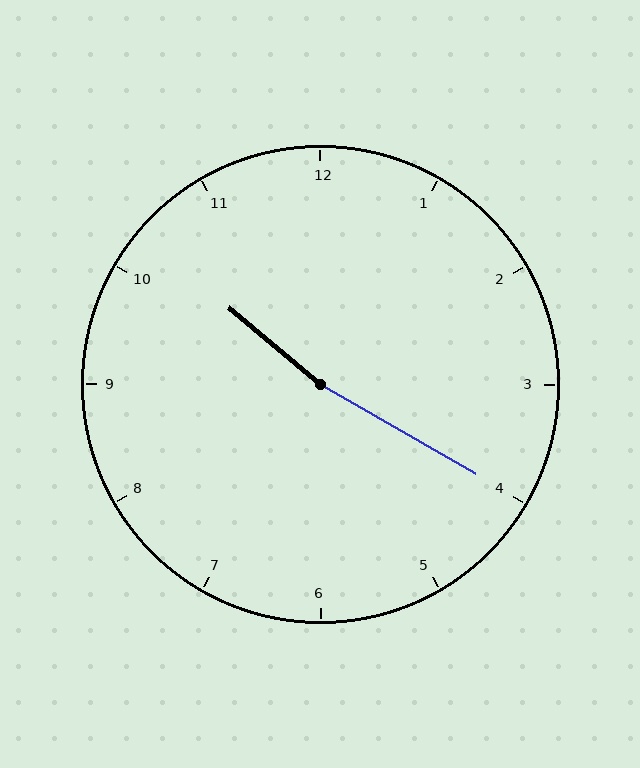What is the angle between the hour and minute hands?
Approximately 170 degrees.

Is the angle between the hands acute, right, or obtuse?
It is obtuse.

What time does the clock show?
10:20.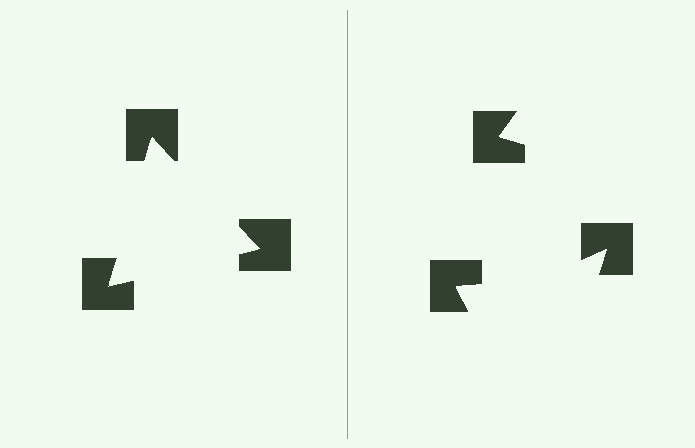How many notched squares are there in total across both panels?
6 — 3 on each side.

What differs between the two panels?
The notched squares are positioned identically on both sides; only the wedge orientations differ. On the left they align to a triangle; on the right they are misaligned.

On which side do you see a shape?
An illusory triangle appears on the left side. On the right side the wedge cuts are rotated, so no coherent shape forms.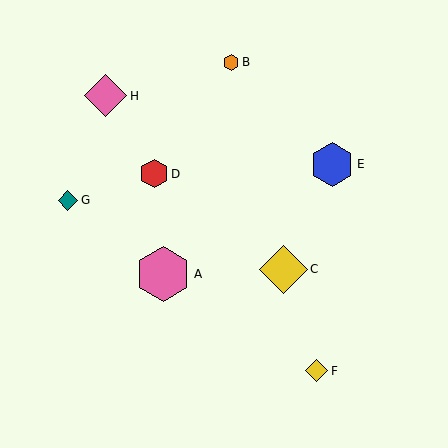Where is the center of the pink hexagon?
The center of the pink hexagon is at (163, 274).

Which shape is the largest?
The pink hexagon (labeled A) is the largest.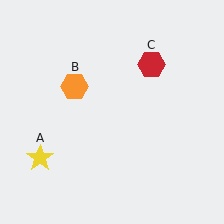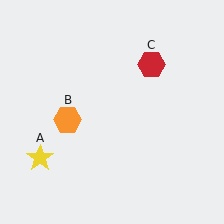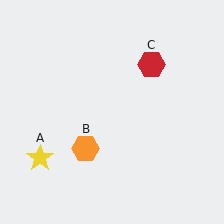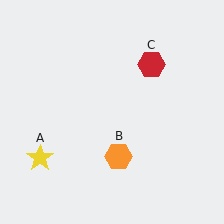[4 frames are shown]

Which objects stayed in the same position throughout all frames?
Yellow star (object A) and red hexagon (object C) remained stationary.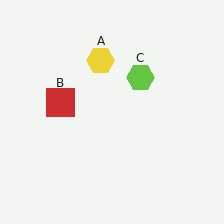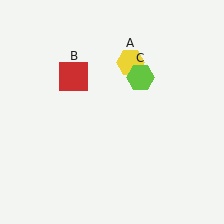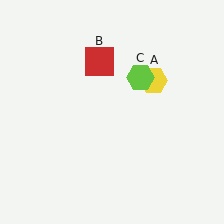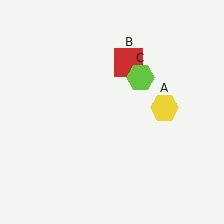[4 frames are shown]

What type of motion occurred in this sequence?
The yellow hexagon (object A), red square (object B) rotated clockwise around the center of the scene.